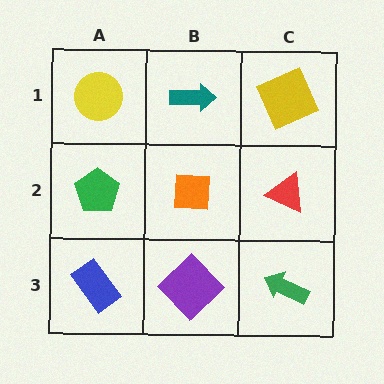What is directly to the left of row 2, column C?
An orange square.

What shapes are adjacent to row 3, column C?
A red triangle (row 2, column C), a purple diamond (row 3, column B).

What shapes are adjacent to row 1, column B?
An orange square (row 2, column B), a yellow circle (row 1, column A), a yellow square (row 1, column C).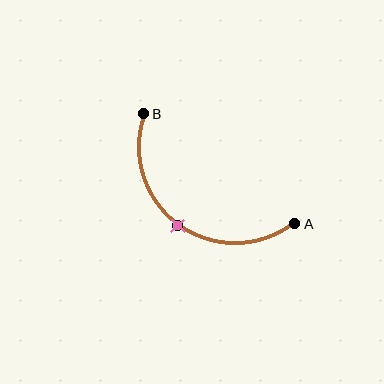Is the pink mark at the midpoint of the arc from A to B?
Yes. The pink mark lies on the arc at equal arc-length from both A and B — it is the arc midpoint.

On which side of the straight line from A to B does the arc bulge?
The arc bulges below and to the left of the straight line connecting A and B.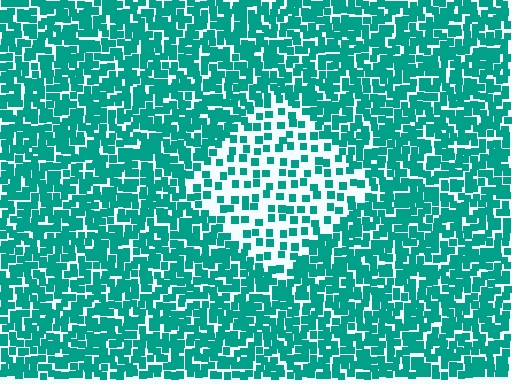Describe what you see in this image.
The image contains small teal elements arranged at two different densities. A diamond-shaped region is visible where the elements are less densely packed than the surrounding area.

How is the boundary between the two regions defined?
The boundary is defined by a change in element density (approximately 2.4x ratio). All elements are the same color, size, and shape.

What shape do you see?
I see a diamond.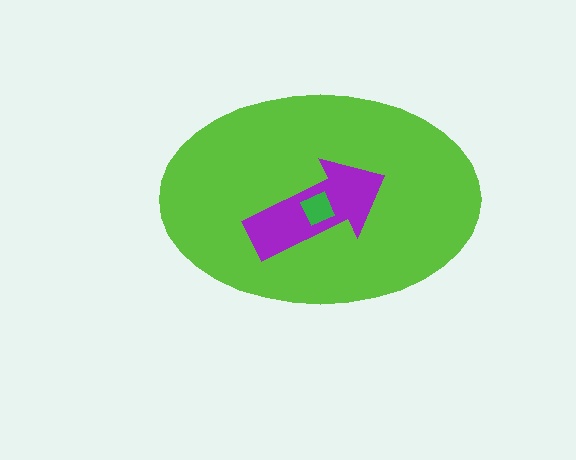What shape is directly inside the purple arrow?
The green diamond.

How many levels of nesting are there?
3.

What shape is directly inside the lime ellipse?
The purple arrow.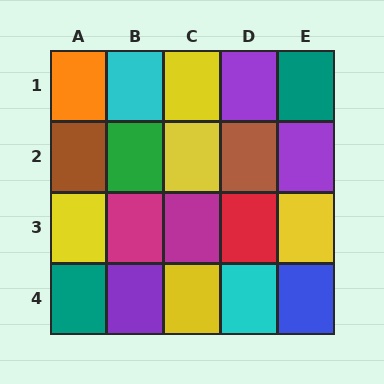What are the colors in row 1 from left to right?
Orange, cyan, yellow, purple, teal.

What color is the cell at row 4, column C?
Yellow.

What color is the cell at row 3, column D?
Red.